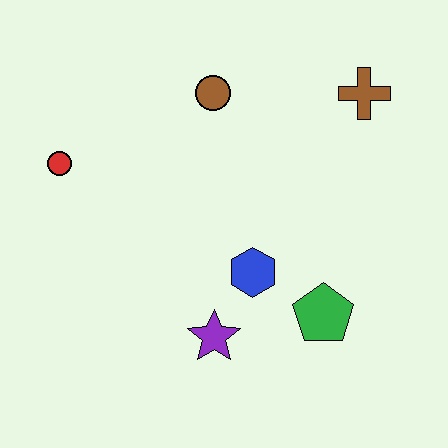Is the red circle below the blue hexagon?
No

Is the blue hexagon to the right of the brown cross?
No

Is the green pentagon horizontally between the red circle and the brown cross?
Yes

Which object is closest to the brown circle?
The brown cross is closest to the brown circle.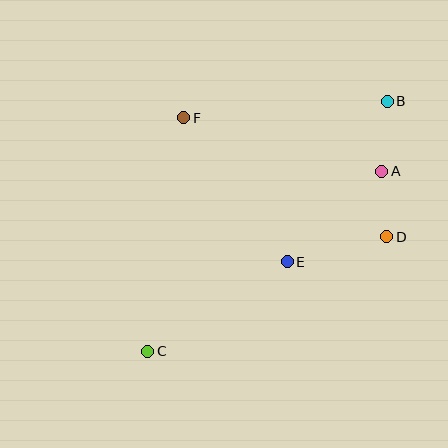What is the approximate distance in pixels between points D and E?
The distance between D and E is approximately 103 pixels.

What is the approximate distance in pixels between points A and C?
The distance between A and C is approximately 295 pixels.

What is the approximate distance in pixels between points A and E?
The distance between A and E is approximately 131 pixels.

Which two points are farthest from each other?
Points B and C are farthest from each other.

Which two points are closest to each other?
Points A and D are closest to each other.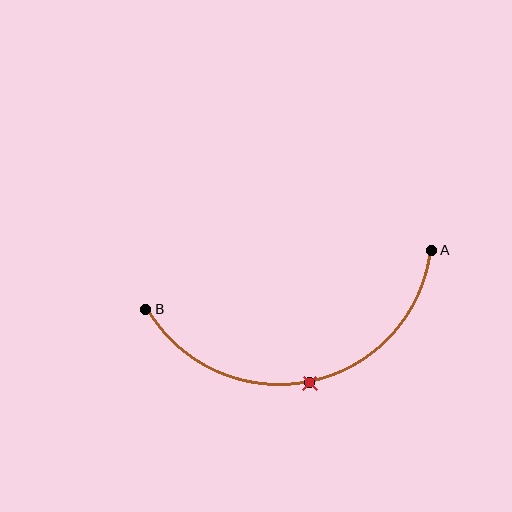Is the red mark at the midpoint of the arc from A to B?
Yes. The red mark lies on the arc at equal arc-length from both A and B — it is the arc midpoint.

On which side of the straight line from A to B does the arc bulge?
The arc bulges below the straight line connecting A and B.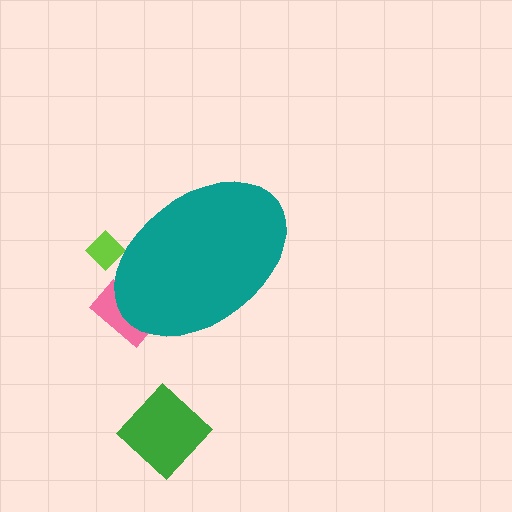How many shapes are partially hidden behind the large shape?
2 shapes are partially hidden.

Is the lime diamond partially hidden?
Yes, the lime diamond is partially hidden behind the teal ellipse.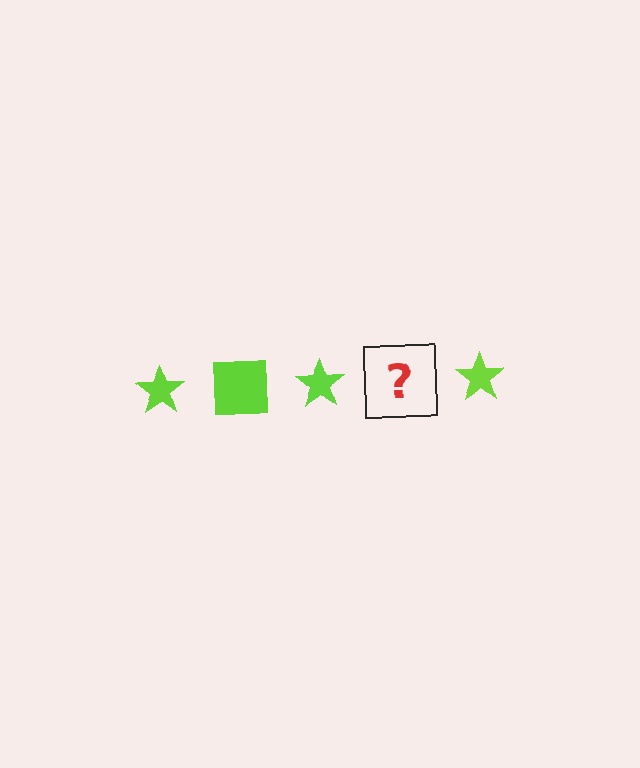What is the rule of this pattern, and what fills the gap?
The rule is that the pattern cycles through star, square shapes in lime. The gap should be filled with a lime square.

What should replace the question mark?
The question mark should be replaced with a lime square.